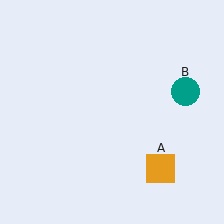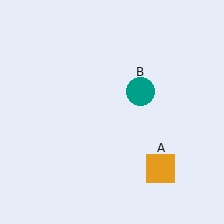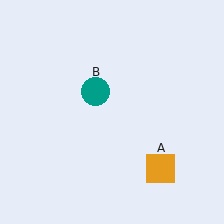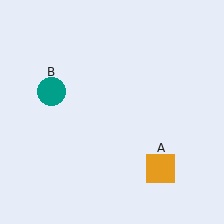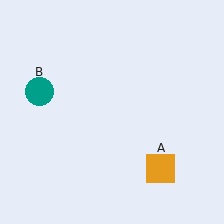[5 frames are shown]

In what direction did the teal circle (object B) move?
The teal circle (object B) moved left.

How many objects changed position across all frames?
1 object changed position: teal circle (object B).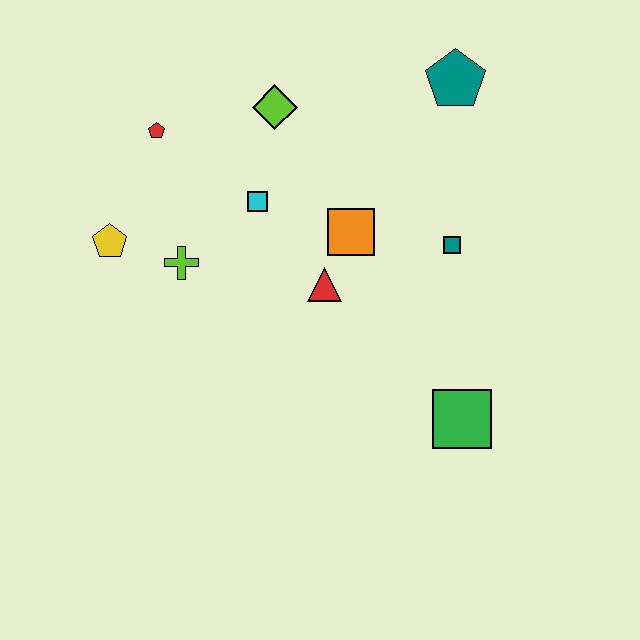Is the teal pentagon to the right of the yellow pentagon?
Yes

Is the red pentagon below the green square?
No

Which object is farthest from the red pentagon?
The green square is farthest from the red pentagon.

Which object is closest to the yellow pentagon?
The lime cross is closest to the yellow pentagon.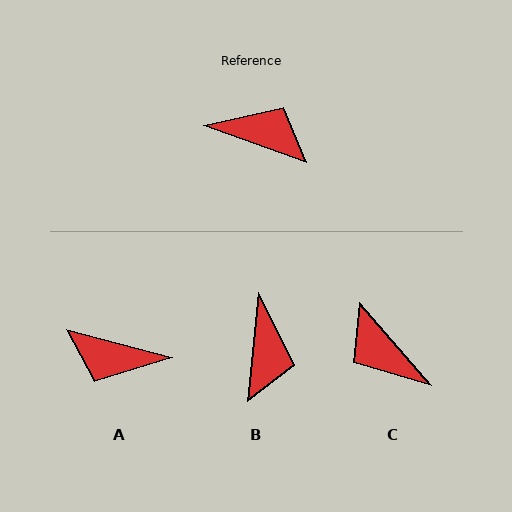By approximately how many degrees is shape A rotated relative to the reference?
Approximately 175 degrees clockwise.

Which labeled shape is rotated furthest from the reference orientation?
A, about 175 degrees away.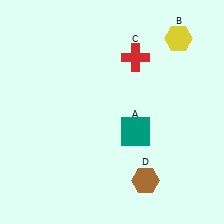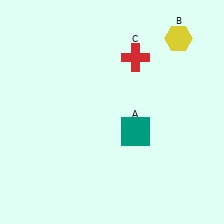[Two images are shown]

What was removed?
The brown hexagon (D) was removed in Image 2.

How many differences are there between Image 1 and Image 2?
There is 1 difference between the two images.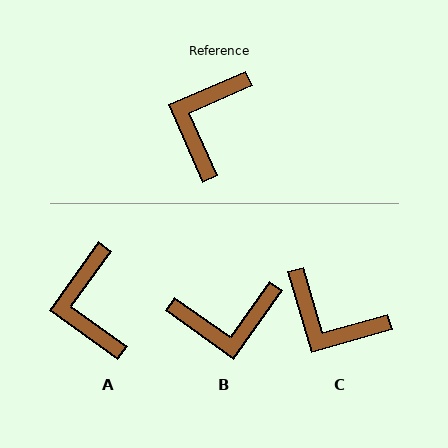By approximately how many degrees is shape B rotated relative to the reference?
Approximately 121 degrees counter-clockwise.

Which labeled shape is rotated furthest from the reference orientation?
B, about 121 degrees away.